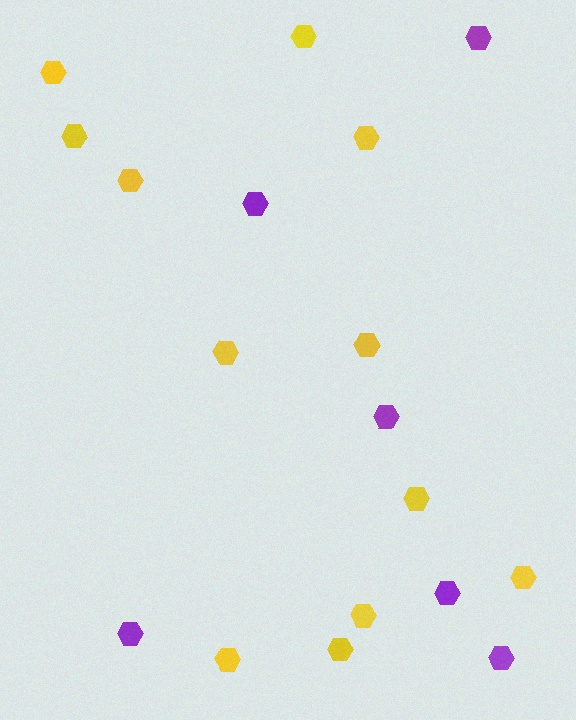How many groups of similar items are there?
There are 2 groups: one group of yellow hexagons (12) and one group of purple hexagons (6).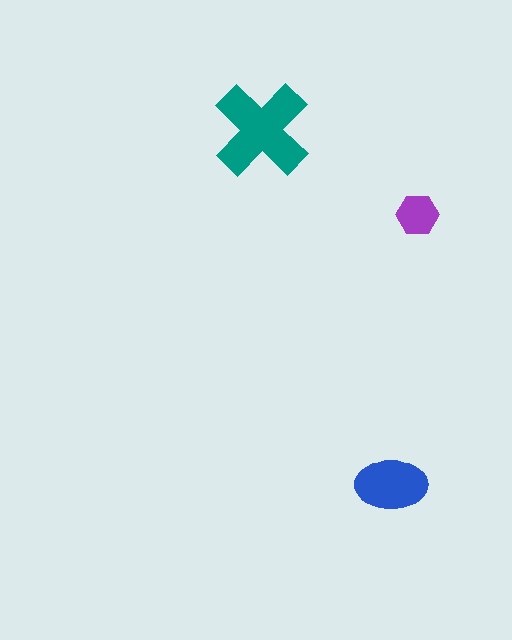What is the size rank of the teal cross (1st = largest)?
1st.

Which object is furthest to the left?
The teal cross is leftmost.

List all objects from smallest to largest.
The purple hexagon, the blue ellipse, the teal cross.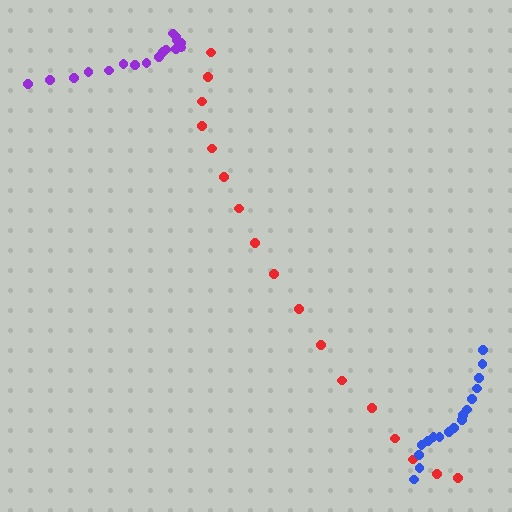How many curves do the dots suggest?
There are 3 distinct paths.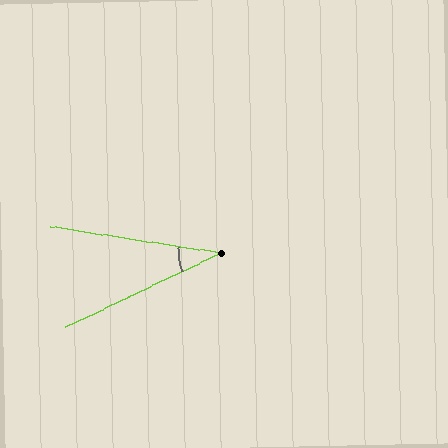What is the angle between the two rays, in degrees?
Approximately 34 degrees.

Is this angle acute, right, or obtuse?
It is acute.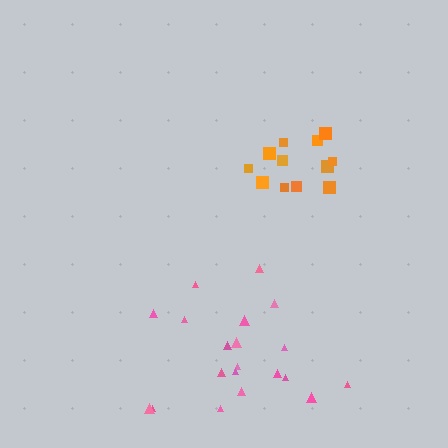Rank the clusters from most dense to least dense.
orange, pink.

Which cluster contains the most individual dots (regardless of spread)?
Pink (20).